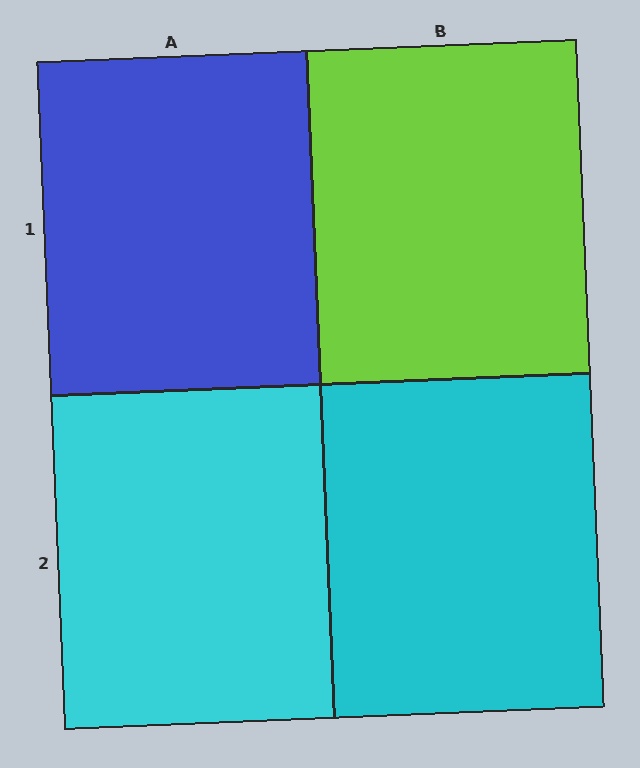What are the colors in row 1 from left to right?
Blue, lime.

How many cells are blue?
1 cell is blue.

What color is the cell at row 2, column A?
Cyan.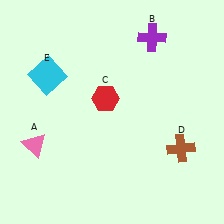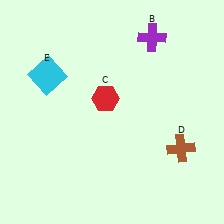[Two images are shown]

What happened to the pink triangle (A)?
The pink triangle (A) was removed in Image 2. It was in the bottom-left area of Image 1.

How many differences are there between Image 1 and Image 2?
There is 1 difference between the two images.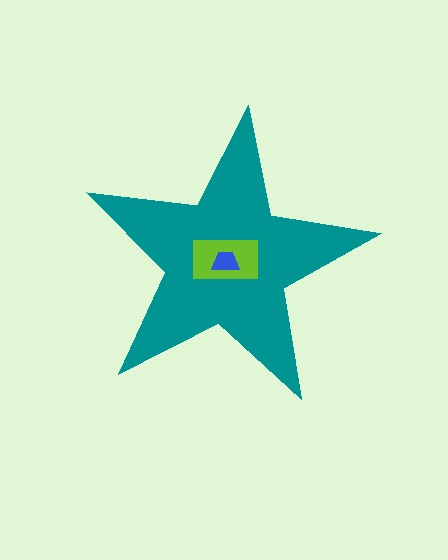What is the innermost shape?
The blue trapezoid.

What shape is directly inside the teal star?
The lime rectangle.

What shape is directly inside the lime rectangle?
The blue trapezoid.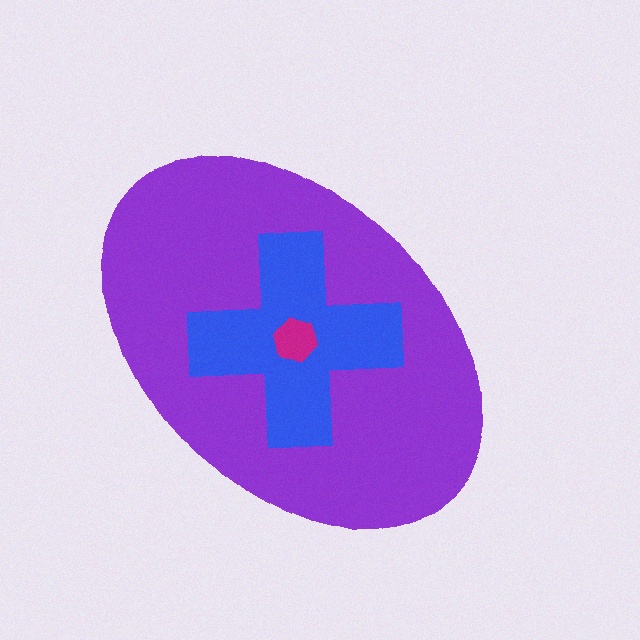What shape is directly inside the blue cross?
The magenta hexagon.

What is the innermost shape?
The magenta hexagon.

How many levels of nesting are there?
3.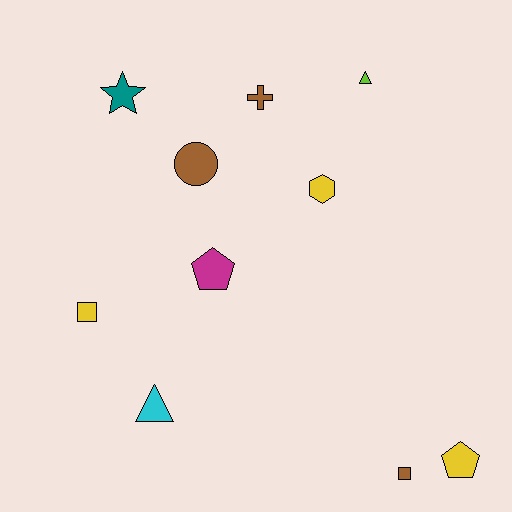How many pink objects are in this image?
There are no pink objects.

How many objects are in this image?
There are 10 objects.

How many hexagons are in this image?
There is 1 hexagon.